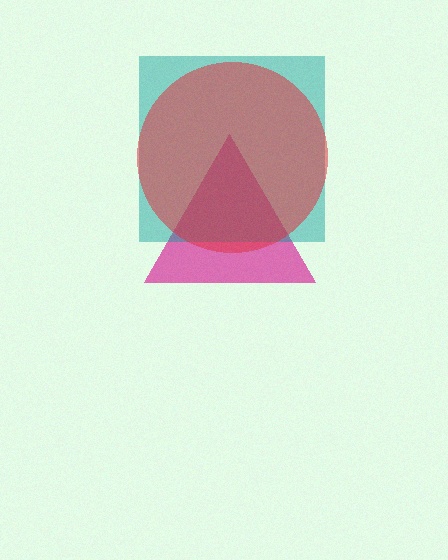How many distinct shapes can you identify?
There are 3 distinct shapes: a magenta triangle, a teal square, a red circle.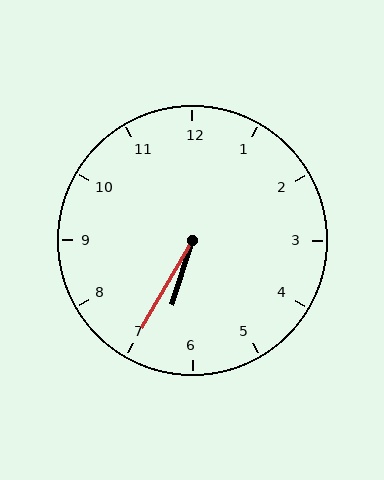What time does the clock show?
6:35.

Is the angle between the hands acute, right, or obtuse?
It is acute.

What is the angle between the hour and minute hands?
Approximately 12 degrees.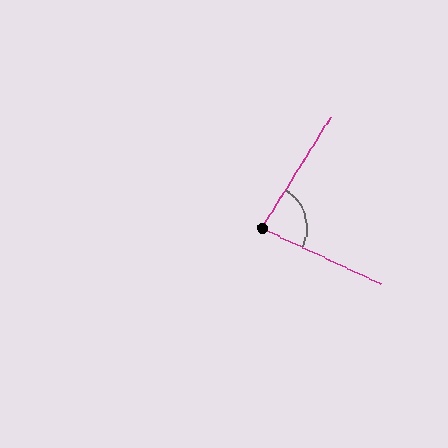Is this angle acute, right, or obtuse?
It is acute.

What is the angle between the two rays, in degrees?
Approximately 84 degrees.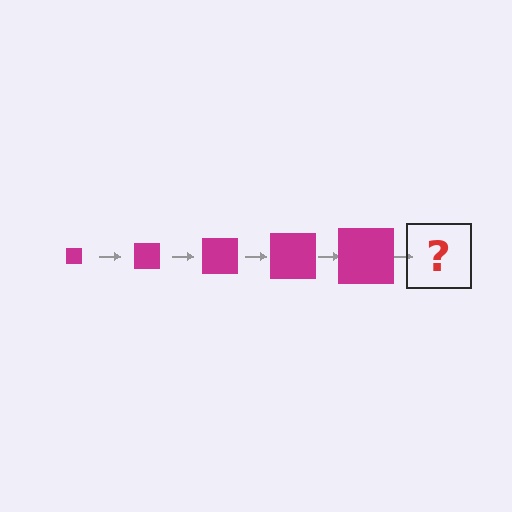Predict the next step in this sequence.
The next step is a magenta square, larger than the previous one.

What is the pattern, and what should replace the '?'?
The pattern is that the square gets progressively larger each step. The '?' should be a magenta square, larger than the previous one.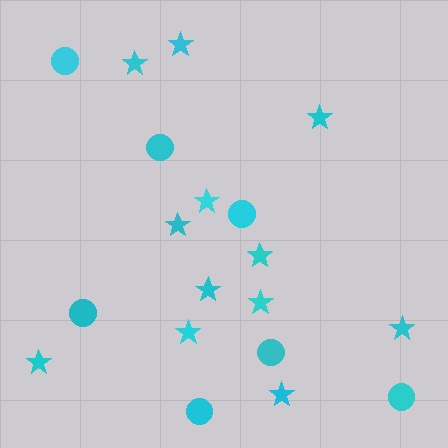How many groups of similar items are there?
There are 2 groups: one group of circles (7) and one group of stars (12).